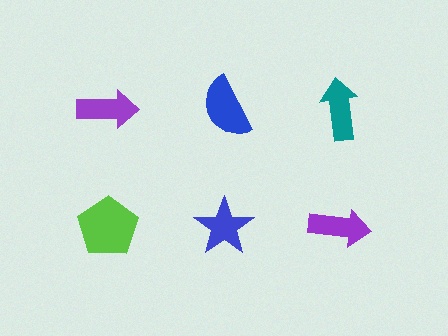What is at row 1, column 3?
A teal arrow.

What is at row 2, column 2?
A blue star.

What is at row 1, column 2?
A blue semicircle.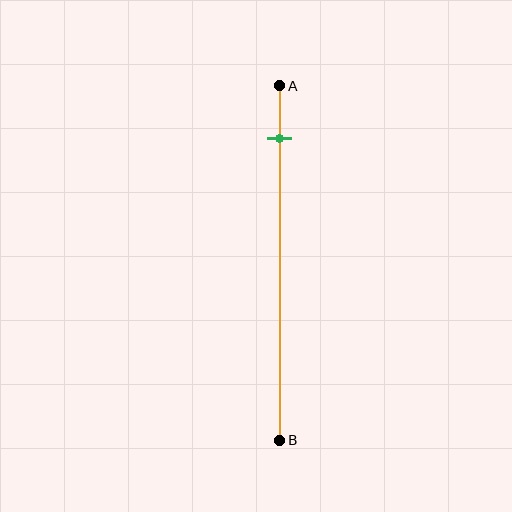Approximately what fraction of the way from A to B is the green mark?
The green mark is approximately 15% of the way from A to B.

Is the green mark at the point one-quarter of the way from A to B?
No, the mark is at about 15% from A, not at the 25% one-quarter point.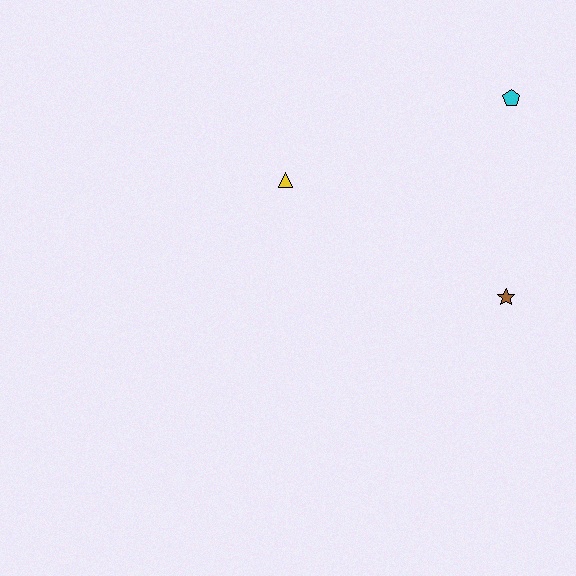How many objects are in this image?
There are 3 objects.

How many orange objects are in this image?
There are no orange objects.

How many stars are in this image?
There is 1 star.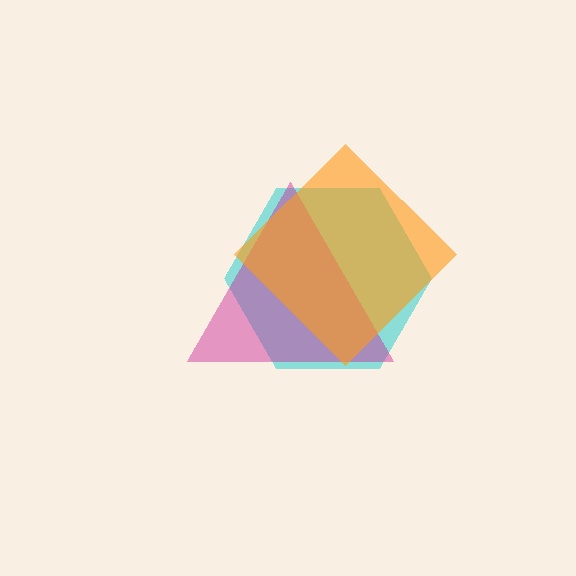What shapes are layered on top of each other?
The layered shapes are: a cyan hexagon, a magenta triangle, an orange diamond.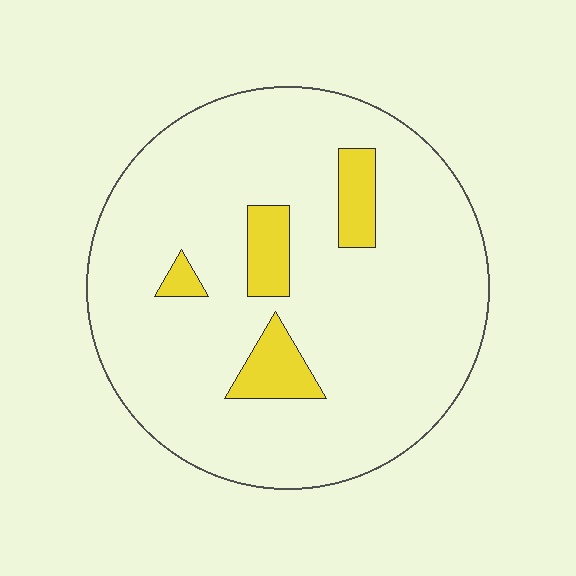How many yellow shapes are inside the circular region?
4.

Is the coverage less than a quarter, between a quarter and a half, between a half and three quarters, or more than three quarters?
Less than a quarter.